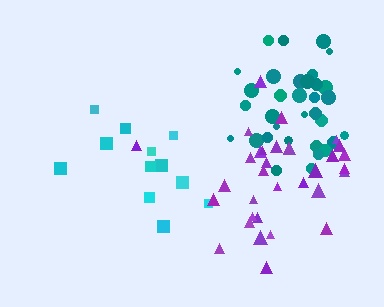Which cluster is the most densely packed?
Teal.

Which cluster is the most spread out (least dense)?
Cyan.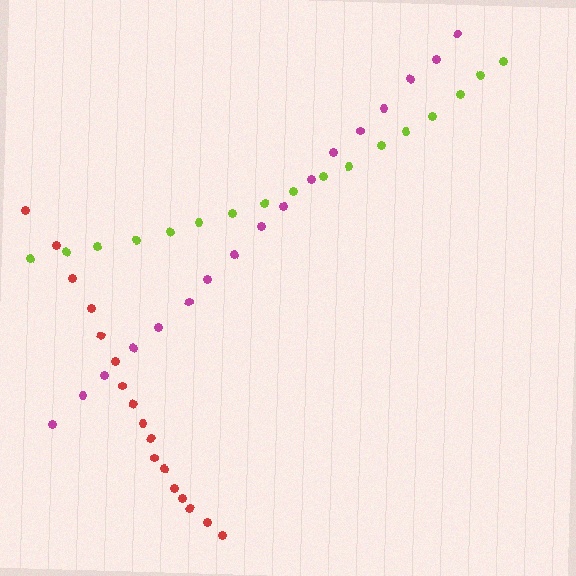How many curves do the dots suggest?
There are 3 distinct paths.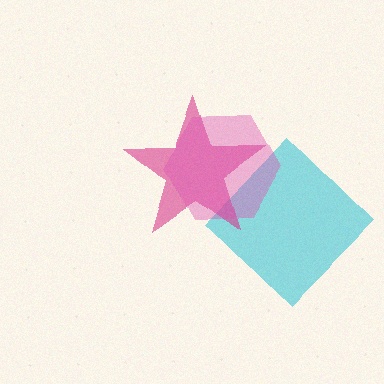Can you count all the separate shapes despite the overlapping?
Yes, there are 3 separate shapes.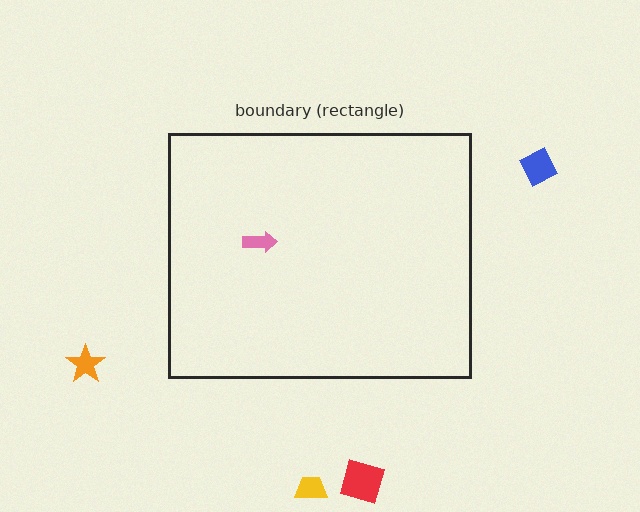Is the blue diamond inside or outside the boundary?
Outside.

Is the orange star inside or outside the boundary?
Outside.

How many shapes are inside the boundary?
1 inside, 4 outside.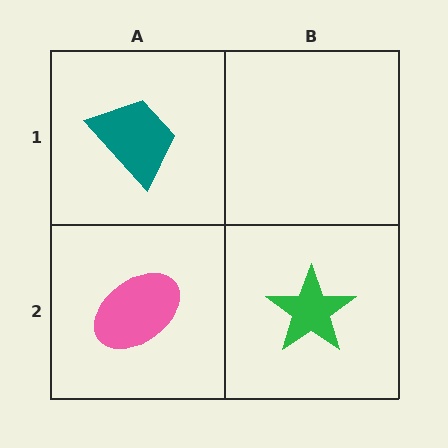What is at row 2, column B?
A green star.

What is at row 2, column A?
A pink ellipse.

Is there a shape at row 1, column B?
No, that cell is empty.